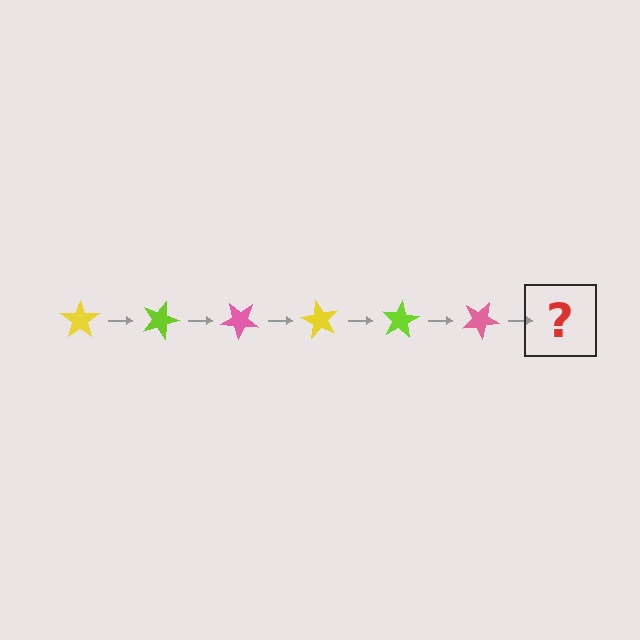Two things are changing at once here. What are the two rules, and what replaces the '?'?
The two rules are that it rotates 20 degrees each step and the color cycles through yellow, lime, and pink. The '?' should be a yellow star, rotated 120 degrees from the start.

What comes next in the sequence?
The next element should be a yellow star, rotated 120 degrees from the start.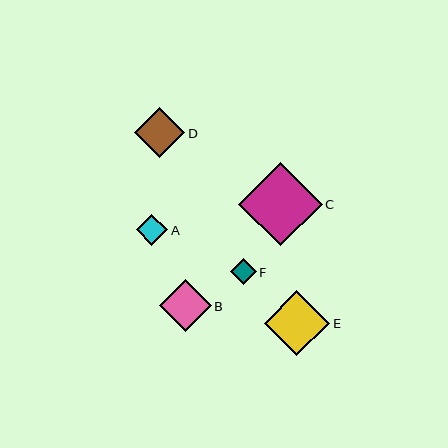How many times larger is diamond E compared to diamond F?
Diamond E is approximately 2.6 times the size of diamond F.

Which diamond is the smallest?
Diamond F is the smallest with a size of approximately 25 pixels.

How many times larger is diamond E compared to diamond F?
Diamond E is approximately 2.6 times the size of diamond F.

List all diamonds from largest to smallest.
From largest to smallest: C, E, B, D, A, F.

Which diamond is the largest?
Diamond C is the largest with a size of approximately 83 pixels.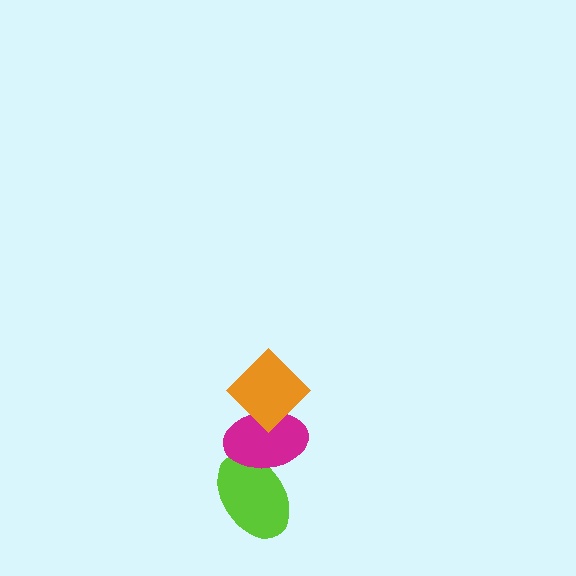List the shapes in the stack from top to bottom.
From top to bottom: the orange diamond, the magenta ellipse, the lime ellipse.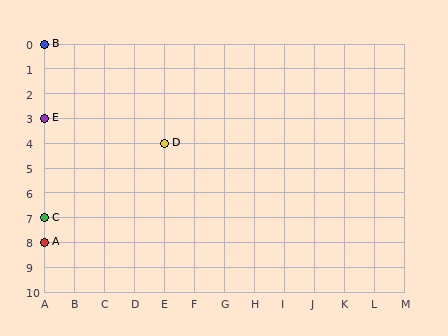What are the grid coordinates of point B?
Point B is at grid coordinates (A, 0).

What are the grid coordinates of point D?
Point D is at grid coordinates (E, 4).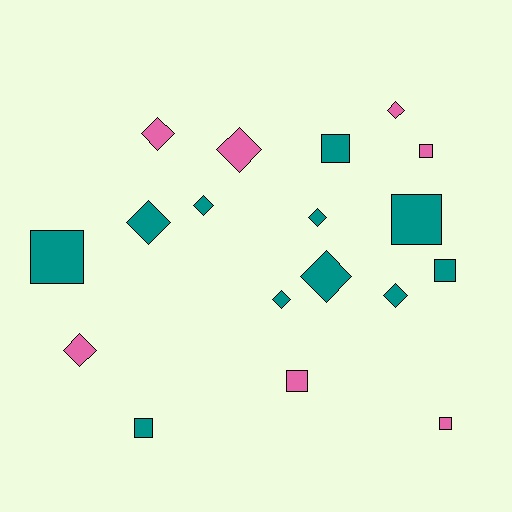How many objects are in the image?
There are 18 objects.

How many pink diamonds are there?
There are 4 pink diamonds.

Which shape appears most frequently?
Diamond, with 10 objects.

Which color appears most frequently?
Teal, with 11 objects.